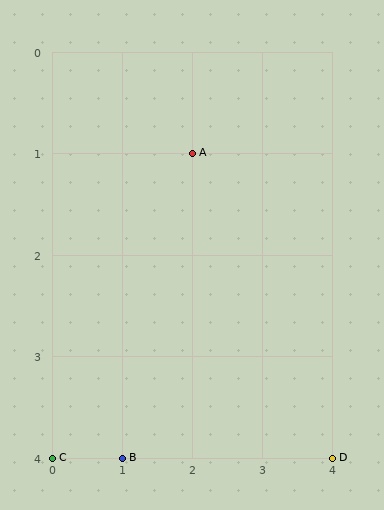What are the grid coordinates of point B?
Point B is at grid coordinates (1, 4).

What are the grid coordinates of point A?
Point A is at grid coordinates (2, 1).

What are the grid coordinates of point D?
Point D is at grid coordinates (4, 4).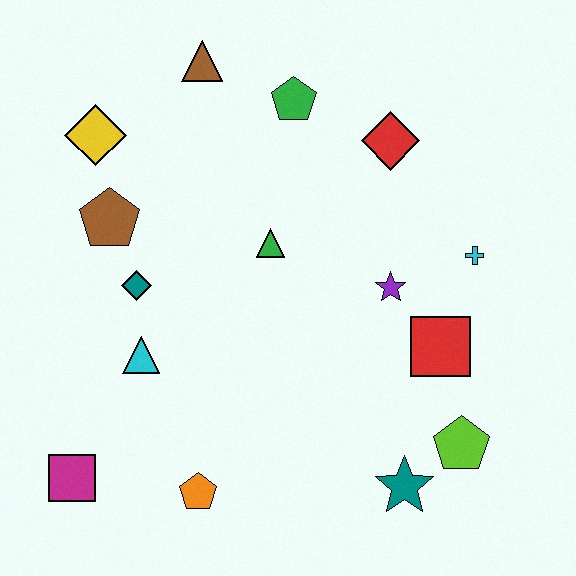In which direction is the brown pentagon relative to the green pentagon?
The brown pentagon is to the left of the green pentagon.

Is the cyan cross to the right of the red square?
Yes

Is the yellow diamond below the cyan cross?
No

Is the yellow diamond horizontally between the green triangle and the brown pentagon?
No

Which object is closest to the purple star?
The red square is closest to the purple star.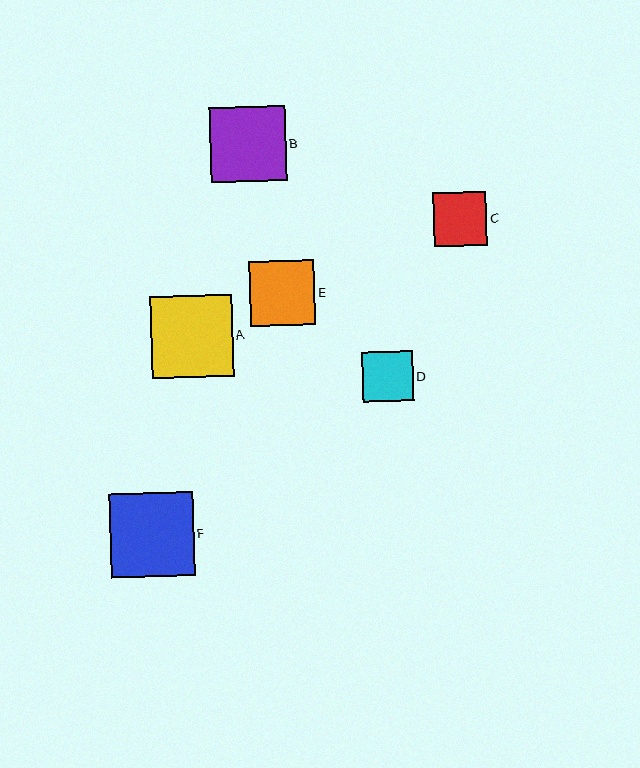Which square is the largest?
Square F is the largest with a size of approximately 84 pixels.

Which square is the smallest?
Square D is the smallest with a size of approximately 50 pixels.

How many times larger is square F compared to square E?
Square F is approximately 1.3 times the size of square E.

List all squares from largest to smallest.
From largest to smallest: F, A, B, E, C, D.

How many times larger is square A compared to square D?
Square A is approximately 1.6 times the size of square D.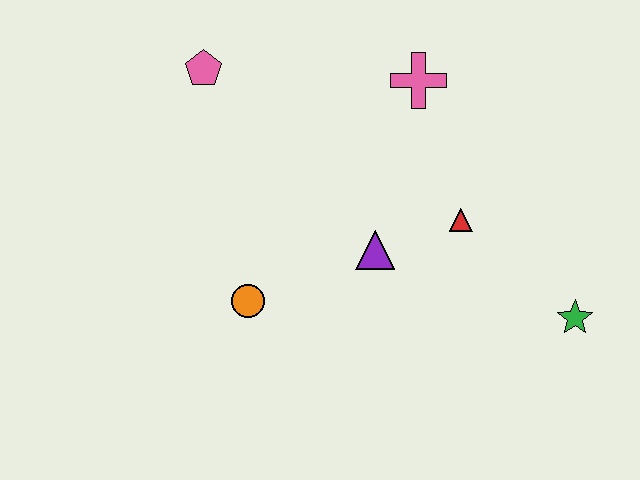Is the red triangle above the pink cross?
No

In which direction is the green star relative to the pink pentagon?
The green star is to the right of the pink pentagon.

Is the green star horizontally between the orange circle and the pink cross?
No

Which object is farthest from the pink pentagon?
The green star is farthest from the pink pentagon.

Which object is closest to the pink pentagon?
The pink cross is closest to the pink pentagon.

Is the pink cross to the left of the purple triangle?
No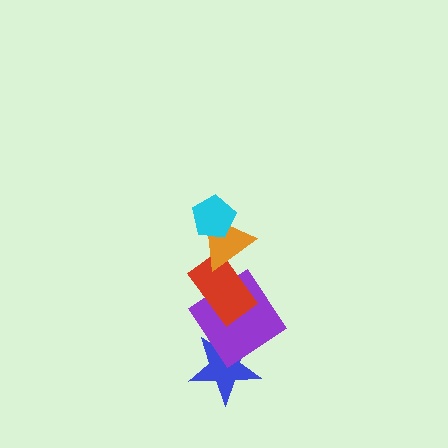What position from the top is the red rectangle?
The red rectangle is 3rd from the top.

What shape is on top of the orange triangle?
The cyan pentagon is on top of the orange triangle.